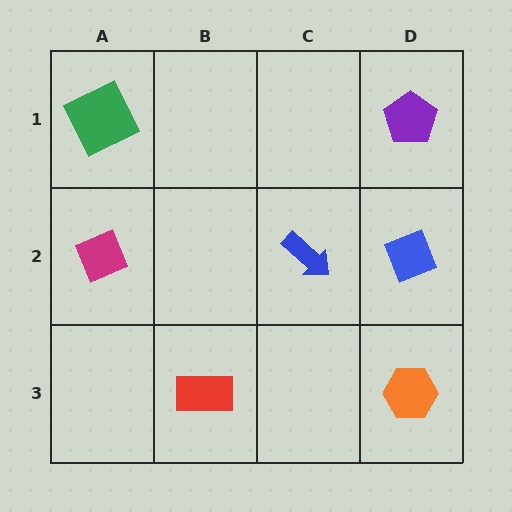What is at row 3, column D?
An orange hexagon.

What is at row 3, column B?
A red rectangle.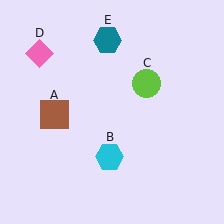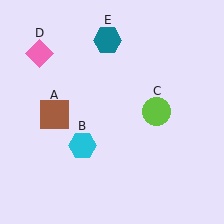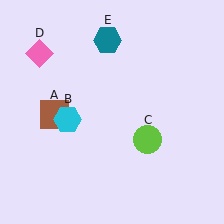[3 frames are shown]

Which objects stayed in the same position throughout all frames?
Brown square (object A) and pink diamond (object D) and teal hexagon (object E) remained stationary.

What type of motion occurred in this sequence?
The cyan hexagon (object B), lime circle (object C) rotated clockwise around the center of the scene.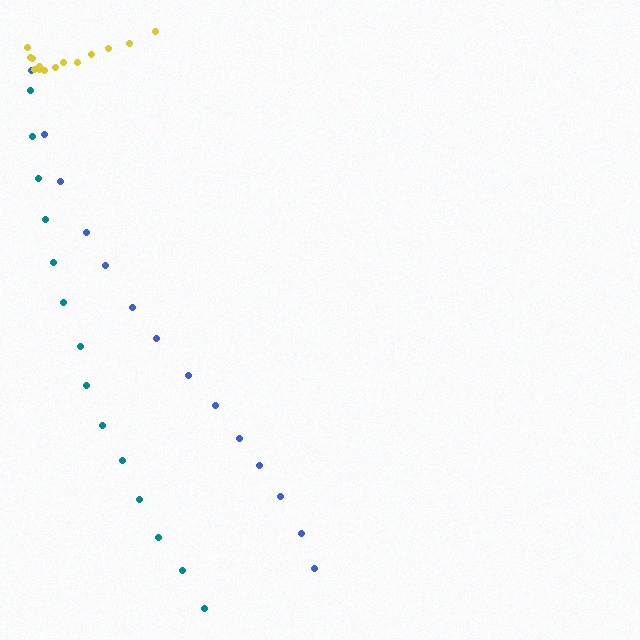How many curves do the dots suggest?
There are 3 distinct paths.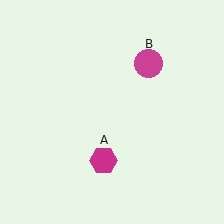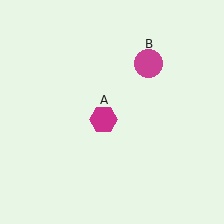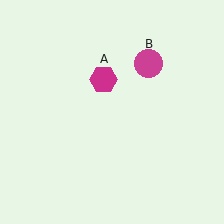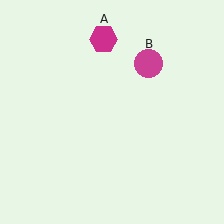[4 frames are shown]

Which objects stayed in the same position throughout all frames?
Magenta circle (object B) remained stationary.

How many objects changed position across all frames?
1 object changed position: magenta hexagon (object A).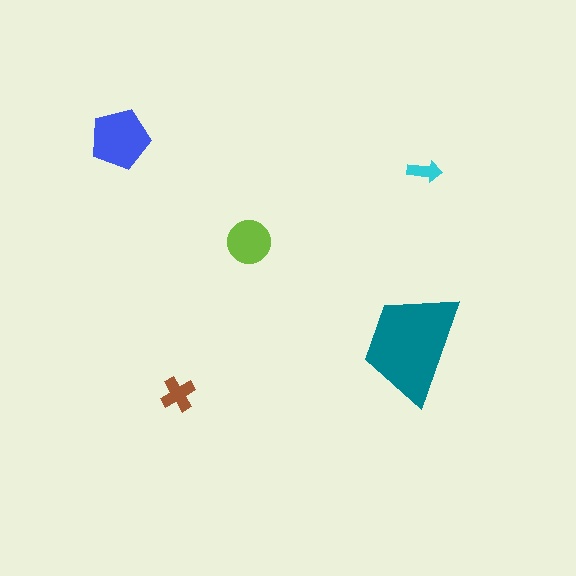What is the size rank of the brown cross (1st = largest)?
4th.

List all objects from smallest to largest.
The cyan arrow, the brown cross, the lime circle, the blue pentagon, the teal trapezoid.